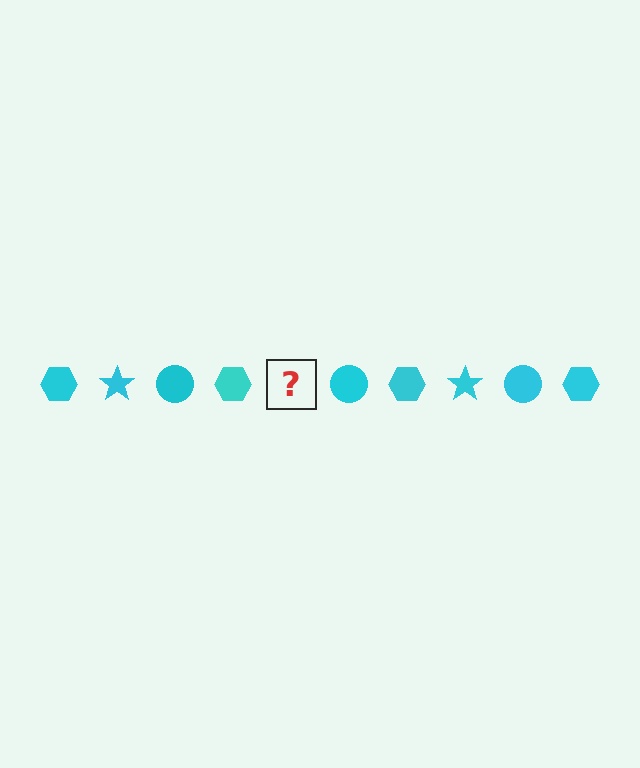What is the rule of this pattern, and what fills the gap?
The rule is that the pattern cycles through hexagon, star, circle shapes in cyan. The gap should be filled with a cyan star.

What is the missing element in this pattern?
The missing element is a cyan star.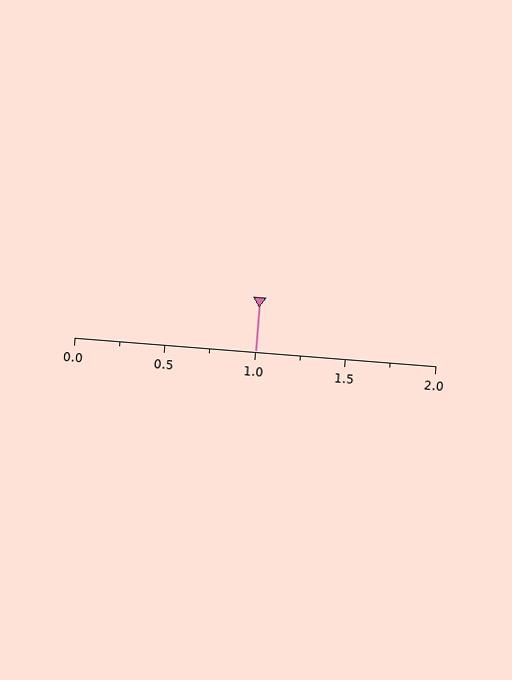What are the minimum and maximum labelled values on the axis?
The axis runs from 0.0 to 2.0.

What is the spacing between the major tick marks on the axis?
The major ticks are spaced 0.5 apart.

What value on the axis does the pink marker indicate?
The marker indicates approximately 1.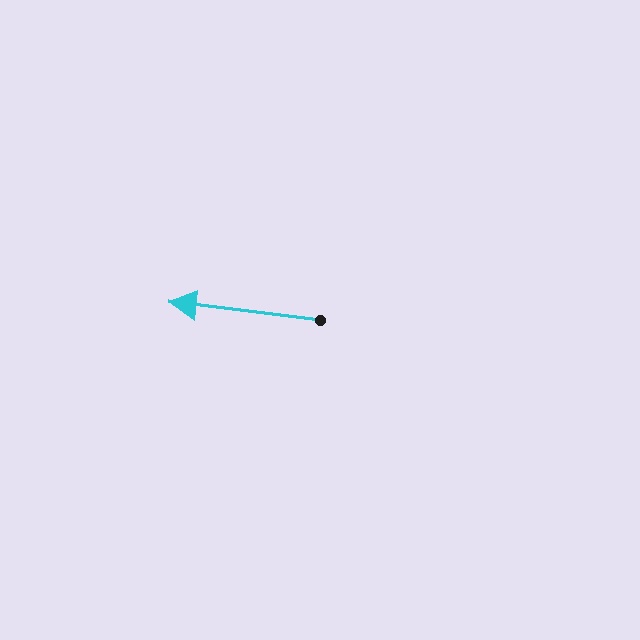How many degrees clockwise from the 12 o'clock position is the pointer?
Approximately 277 degrees.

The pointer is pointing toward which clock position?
Roughly 9 o'clock.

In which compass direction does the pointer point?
West.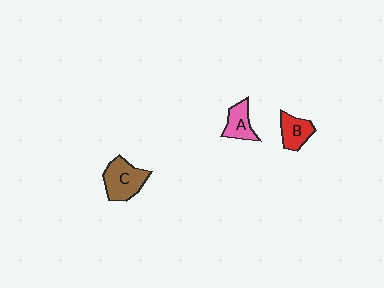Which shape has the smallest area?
Shape A (pink).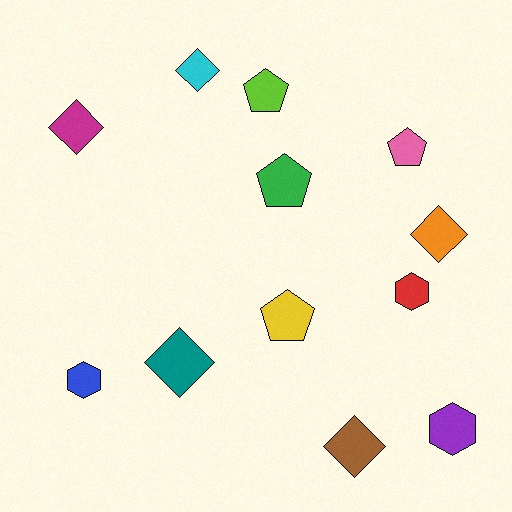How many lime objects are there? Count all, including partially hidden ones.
There is 1 lime object.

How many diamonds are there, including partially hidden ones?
There are 5 diamonds.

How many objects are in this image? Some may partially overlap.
There are 12 objects.